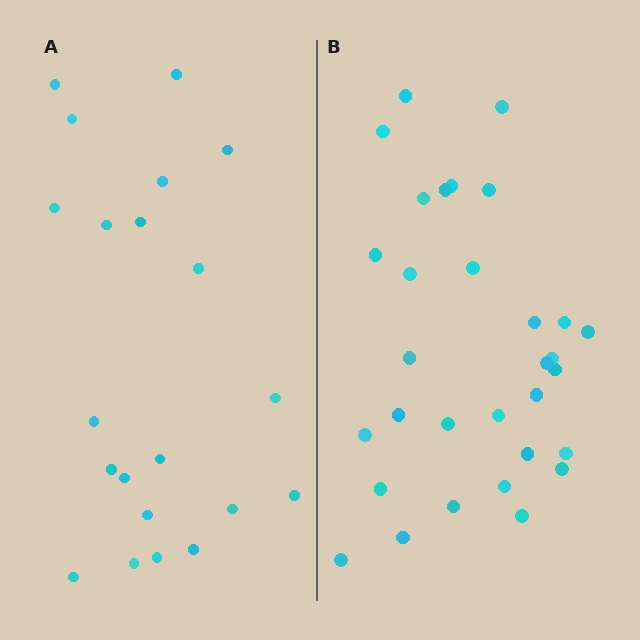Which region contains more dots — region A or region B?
Region B (the right region) has more dots.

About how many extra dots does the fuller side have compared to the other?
Region B has roughly 10 or so more dots than region A.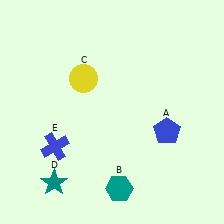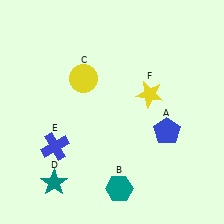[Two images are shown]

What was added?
A yellow star (F) was added in Image 2.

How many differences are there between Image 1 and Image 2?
There is 1 difference between the two images.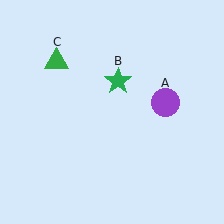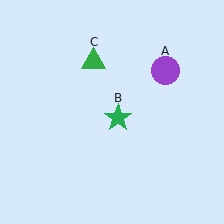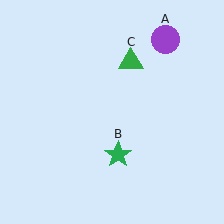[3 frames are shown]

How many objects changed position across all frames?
3 objects changed position: purple circle (object A), green star (object B), green triangle (object C).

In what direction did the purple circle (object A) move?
The purple circle (object A) moved up.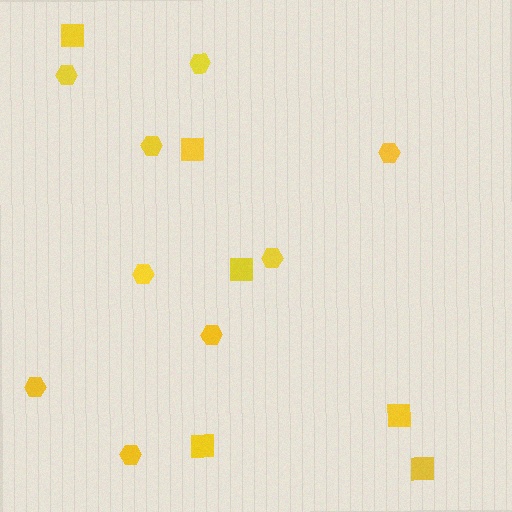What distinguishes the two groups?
There are 2 groups: one group of hexagons (9) and one group of squares (6).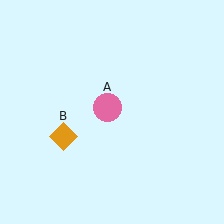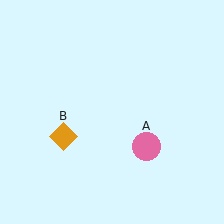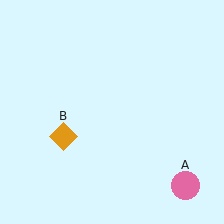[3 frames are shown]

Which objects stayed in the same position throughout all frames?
Orange diamond (object B) remained stationary.